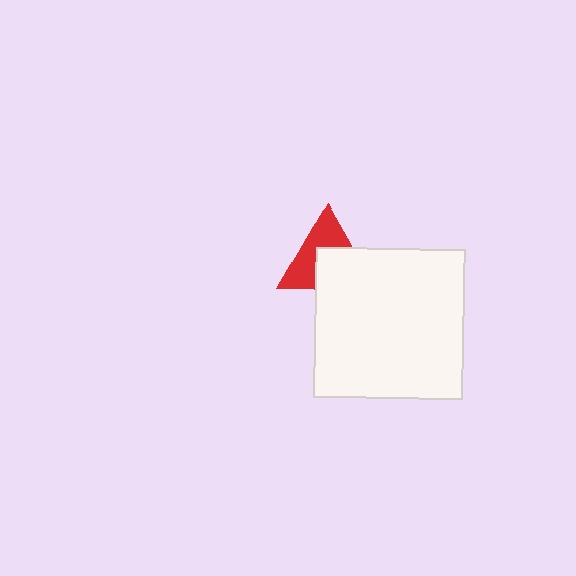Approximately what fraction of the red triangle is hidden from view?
Roughly 48% of the red triangle is hidden behind the white square.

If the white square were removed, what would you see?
You would see the complete red triangle.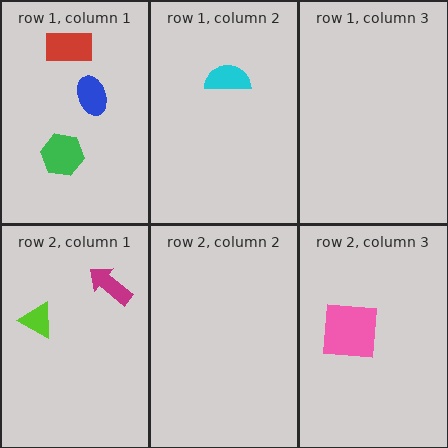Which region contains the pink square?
The row 2, column 3 region.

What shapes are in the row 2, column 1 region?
The magenta arrow, the lime triangle.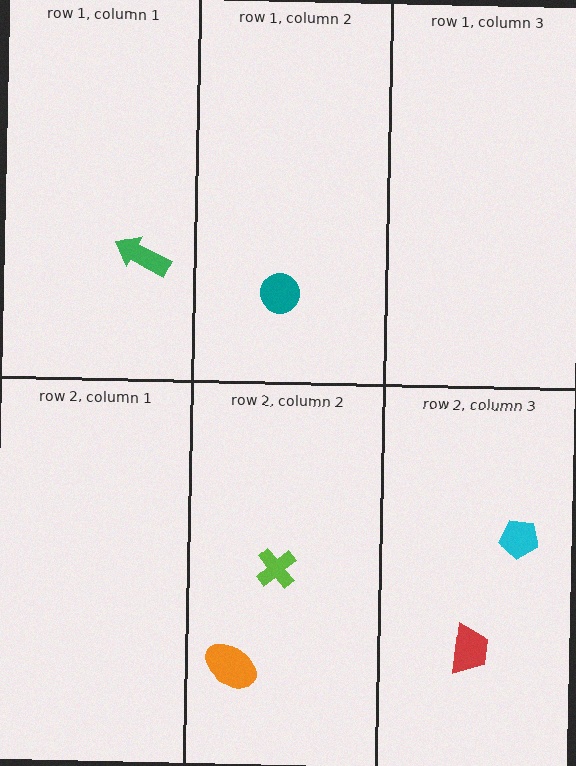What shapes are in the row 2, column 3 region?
The red trapezoid, the cyan pentagon.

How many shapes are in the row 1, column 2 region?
1.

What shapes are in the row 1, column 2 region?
The teal circle.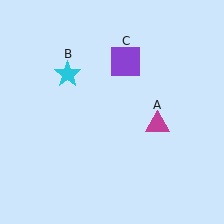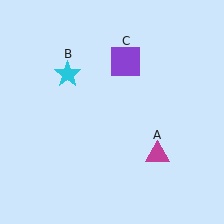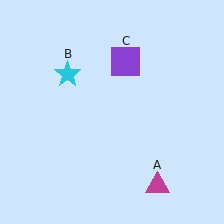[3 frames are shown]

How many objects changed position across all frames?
1 object changed position: magenta triangle (object A).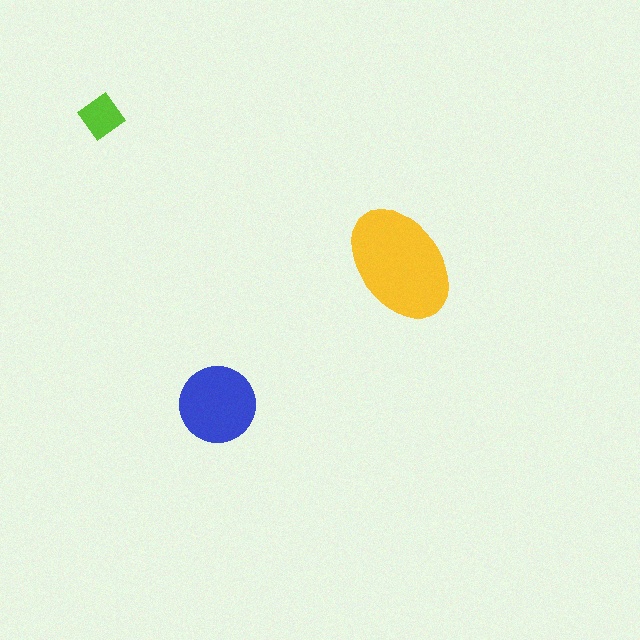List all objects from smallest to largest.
The lime diamond, the blue circle, the yellow ellipse.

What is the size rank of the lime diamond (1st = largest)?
3rd.